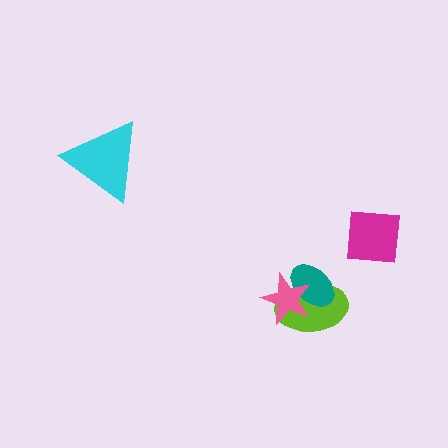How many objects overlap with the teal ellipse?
2 objects overlap with the teal ellipse.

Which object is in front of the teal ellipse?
The pink star is in front of the teal ellipse.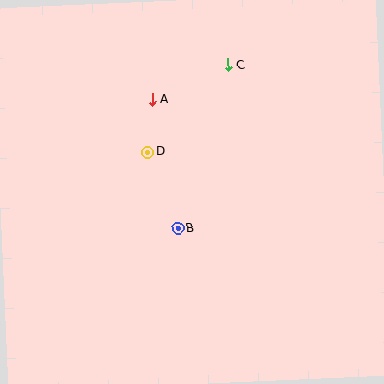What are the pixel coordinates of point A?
Point A is at (152, 99).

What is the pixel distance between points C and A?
The distance between C and A is 83 pixels.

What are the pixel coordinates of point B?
Point B is at (178, 228).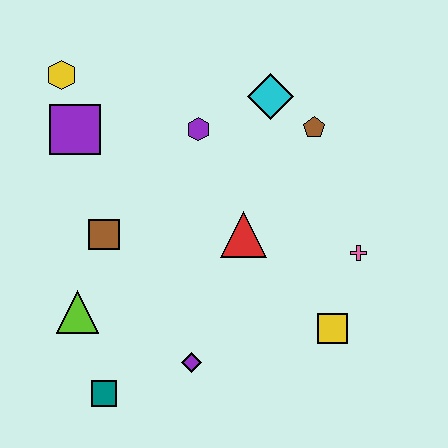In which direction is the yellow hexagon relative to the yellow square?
The yellow hexagon is to the left of the yellow square.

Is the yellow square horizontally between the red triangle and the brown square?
No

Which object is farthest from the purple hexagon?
The teal square is farthest from the purple hexagon.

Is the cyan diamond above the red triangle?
Yes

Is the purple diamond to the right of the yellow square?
No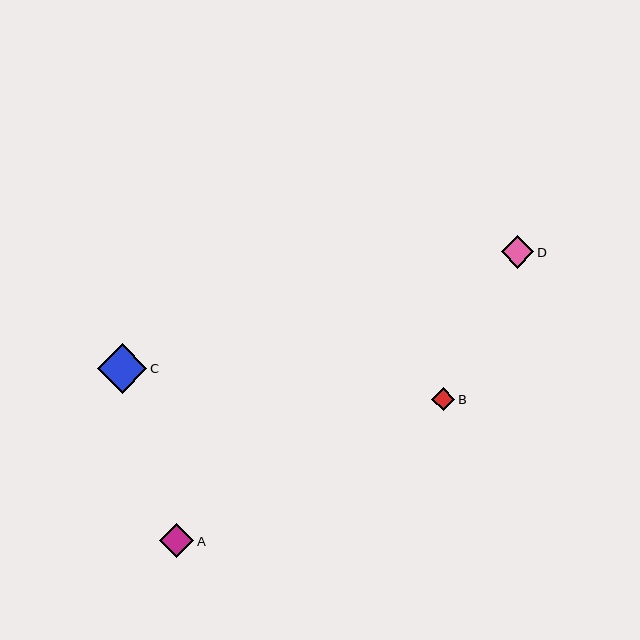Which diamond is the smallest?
Diamond B is the smallest with a size of approximately 23 pixels.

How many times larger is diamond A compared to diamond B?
Diamond A is approximately 1.5 times the size of diamond B.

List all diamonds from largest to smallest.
From largest to smallest: C, A, D, B.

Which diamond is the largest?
Diamond C is the largest with a size of approximately 50 pixels.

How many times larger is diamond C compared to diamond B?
Diamond C is approximately 2.1 times the size of diamond B.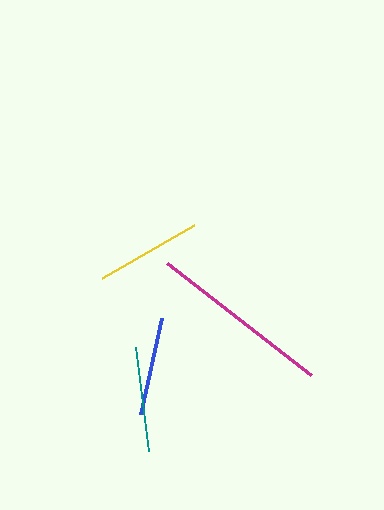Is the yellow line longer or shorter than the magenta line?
The magenta line is longer than the yellow line.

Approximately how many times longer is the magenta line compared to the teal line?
The magenta line is approximately 1.7 times the length of the teal line.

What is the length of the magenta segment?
The magenta segment is approximately 183 pixels long.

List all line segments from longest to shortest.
From longest to shortest: magenta, yellow, teal, blue.